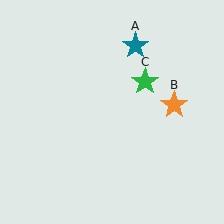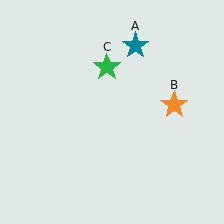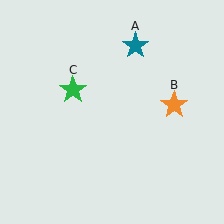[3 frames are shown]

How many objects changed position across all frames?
1 object changed position: green star (object C).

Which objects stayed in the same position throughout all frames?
Teal star (object A) and orange star (object B) remained stationary.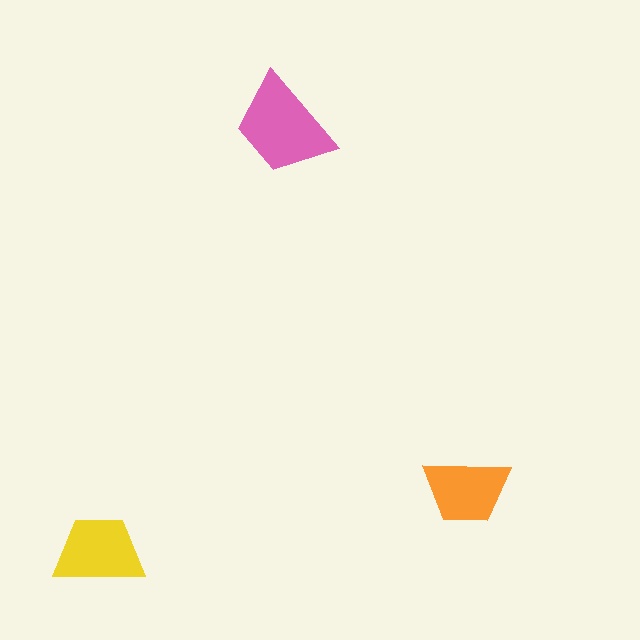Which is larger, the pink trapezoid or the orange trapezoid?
The pink one.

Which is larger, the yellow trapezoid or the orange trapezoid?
The yellow one.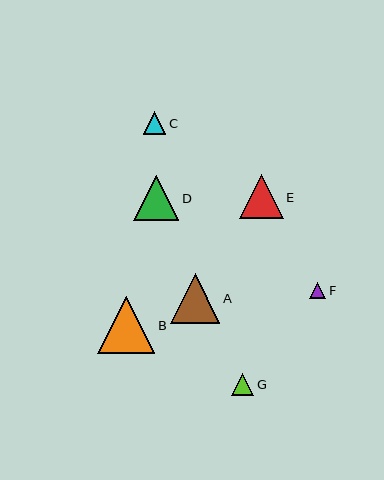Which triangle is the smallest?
Triangle F is the smallest with a size of approximately 16 pixels.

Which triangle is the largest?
Triangle B is the largest with a size of approximately 57 pixels.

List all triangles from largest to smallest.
From largest to smallest: B, A, D, E, C, G, F.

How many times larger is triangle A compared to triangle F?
Triangle A is approximately 3.1 times the size of triangle F.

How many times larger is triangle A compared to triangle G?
Triangle A is approximately 2.3 times the size of triangle G.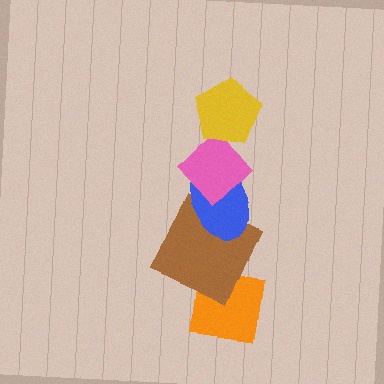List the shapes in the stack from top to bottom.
From top to bottom: the yellow pentagon, the pink diamond, the blue ellipse, the brown square, the orange square.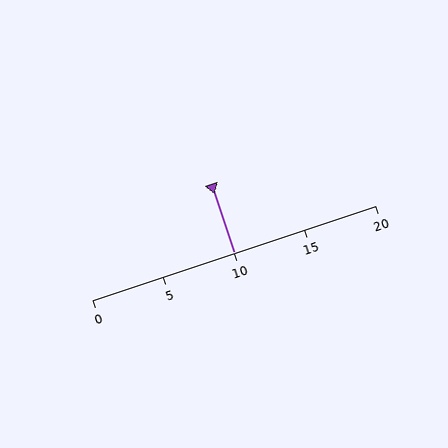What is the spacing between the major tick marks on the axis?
The major ticks are spaced 5 apart.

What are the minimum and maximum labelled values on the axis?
The axis runs from 0 to 20.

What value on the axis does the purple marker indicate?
The marker indicates approximately 10.